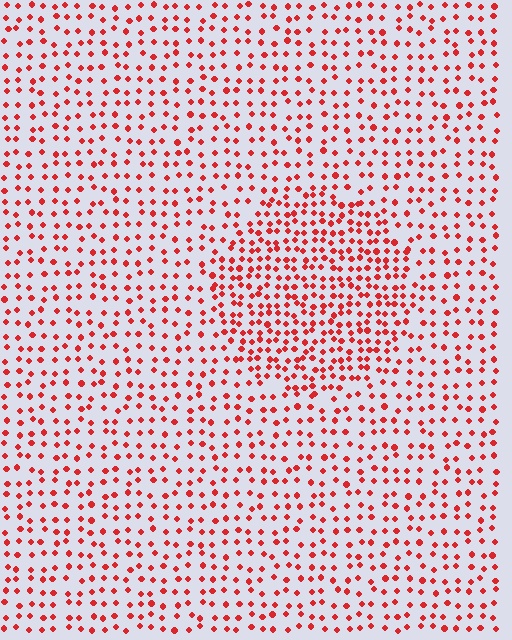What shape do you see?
I see a circle.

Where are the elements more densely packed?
The elements are more densely packed inside the circle boundary.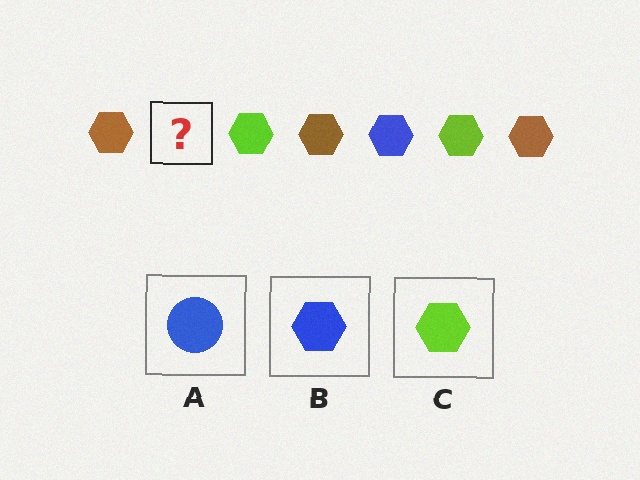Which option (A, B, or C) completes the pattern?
B.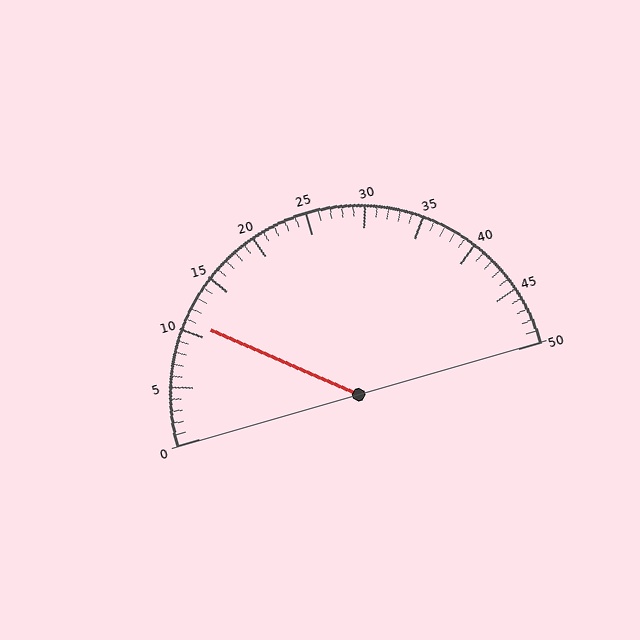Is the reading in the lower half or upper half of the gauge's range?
The reading is in the lower half of the range (0 to 50).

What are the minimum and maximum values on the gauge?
The gauge ranges from 0 to 50.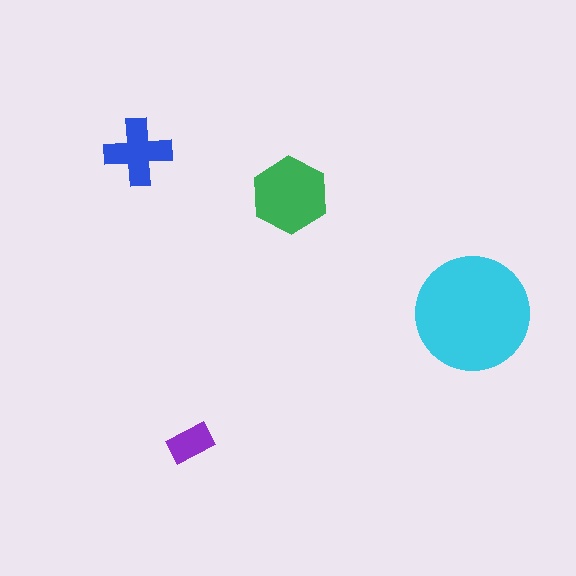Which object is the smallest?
The purple rectangle.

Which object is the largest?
The cyan circle.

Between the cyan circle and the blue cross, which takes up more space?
The cyan circle.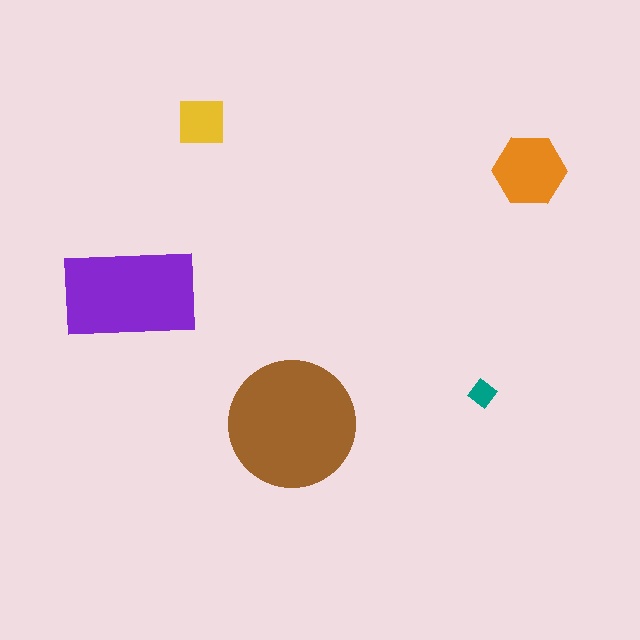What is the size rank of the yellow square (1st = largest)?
4th.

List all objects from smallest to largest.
The teal diamond, the yellow square, the orange hexagon, the purple rectangle, the brown circle.